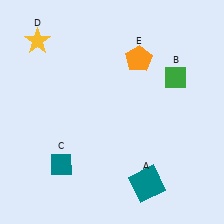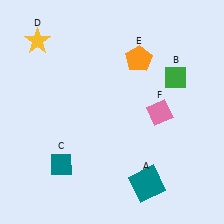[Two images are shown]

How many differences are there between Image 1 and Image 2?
There is 1 difference between the two images.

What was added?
A pink diamond (F) was added in Image 2.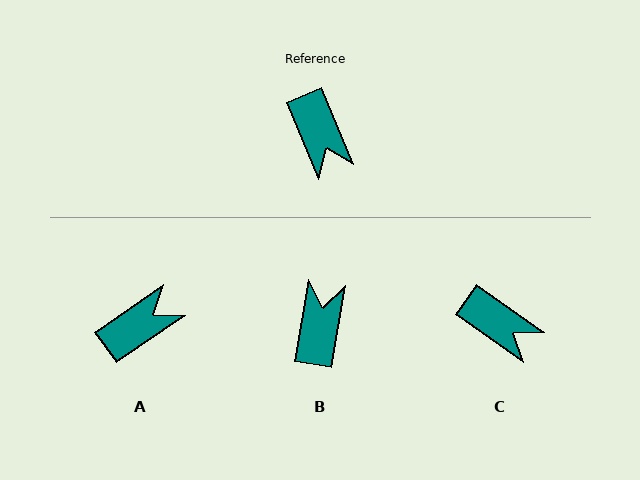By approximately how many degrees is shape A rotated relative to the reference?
Approximately 102 degrees counter-clockwise.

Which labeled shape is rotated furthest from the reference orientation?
B, about 148 degrees away.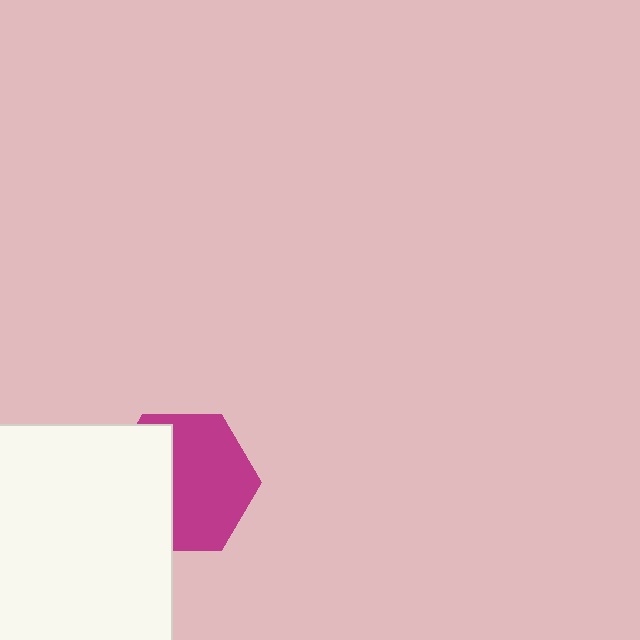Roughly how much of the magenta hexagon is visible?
About half of it is visible (roughly 59%).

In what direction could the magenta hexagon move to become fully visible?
The magenta hexagon could move right. That would shift it out from behind the white rectangle entirely.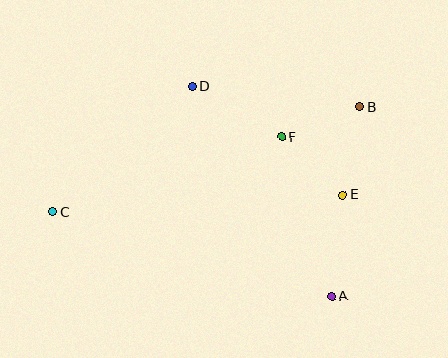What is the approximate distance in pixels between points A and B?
The distance between A and B is approximately 191 pixels.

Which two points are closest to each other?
Points B and F are closest to each other.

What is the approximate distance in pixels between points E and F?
The distance between E and F is approximately 84 pixels.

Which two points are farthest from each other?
Points B and C are farthest from each other.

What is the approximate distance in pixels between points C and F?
The distance between C and F is approximately 241 pixels.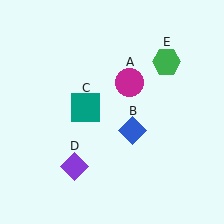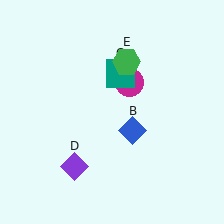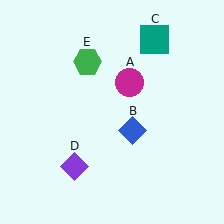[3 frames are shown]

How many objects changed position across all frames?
2 objects changed position: teal square (object C), green hexagon (object E).